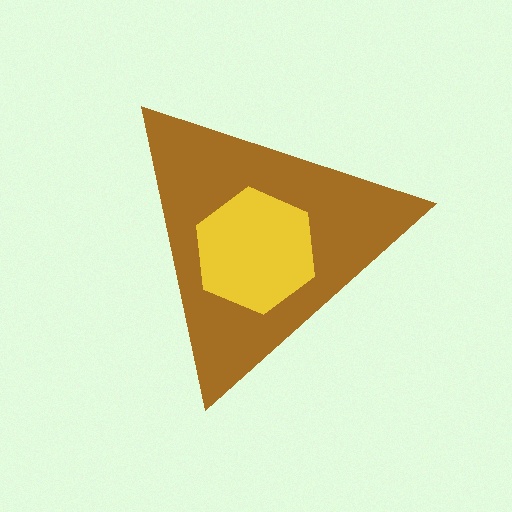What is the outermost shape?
The brown triangle.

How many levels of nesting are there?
2.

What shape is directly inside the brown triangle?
The yellow hexagon.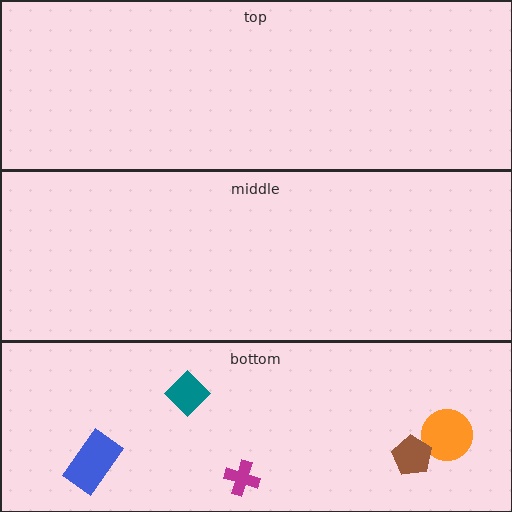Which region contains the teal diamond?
The bottom region.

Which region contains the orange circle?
The bottom region.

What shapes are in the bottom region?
The orange circle, the brown pentagon, the blue rectangle, the magenta cross, the teal diamond.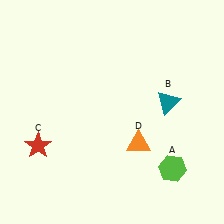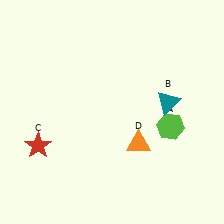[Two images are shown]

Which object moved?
The lime hexagon (A) moved up.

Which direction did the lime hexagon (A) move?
The lime hexagon (A) moved up.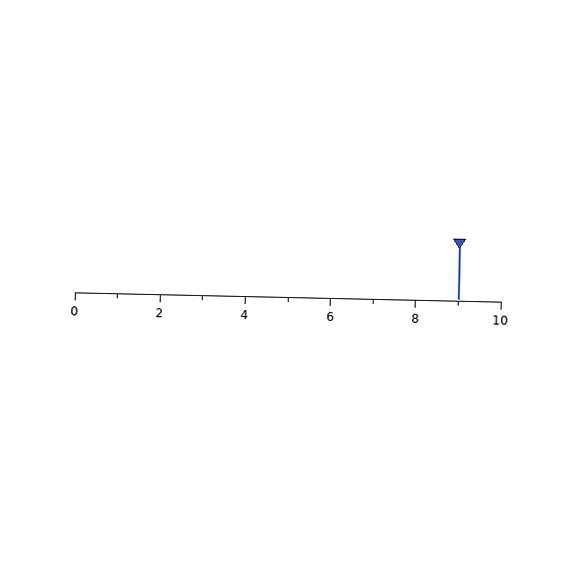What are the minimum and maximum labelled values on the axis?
The axis runs from 0 to 10.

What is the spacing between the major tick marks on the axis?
The major ticks are spaced 2 apart.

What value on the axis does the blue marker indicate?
The marker indicates approximately 9.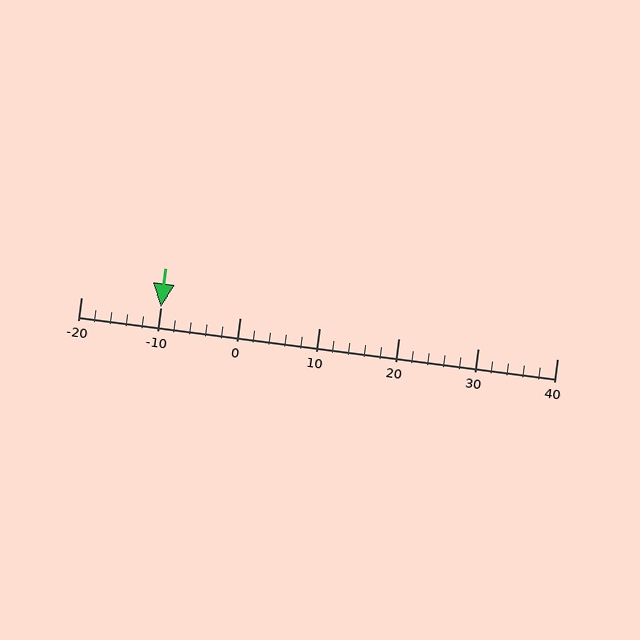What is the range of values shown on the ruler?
The ruler shows values from -20 to 40.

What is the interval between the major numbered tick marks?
The major tick marks are spaced 10 units apart.